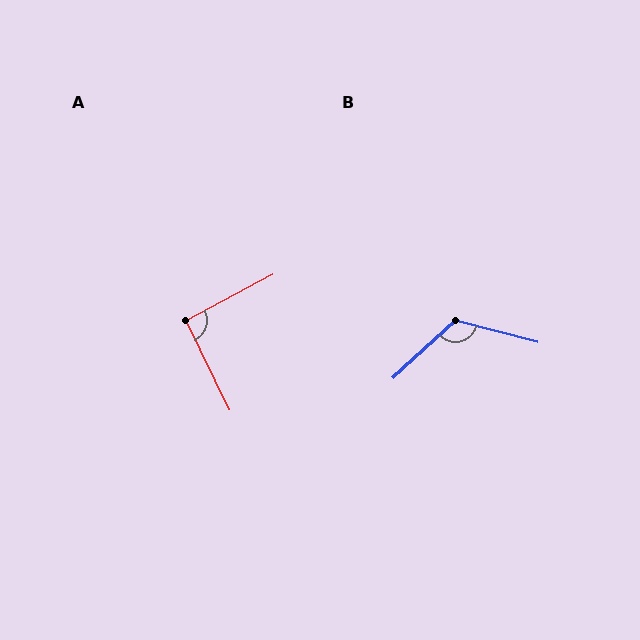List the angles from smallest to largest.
A (92°), B (123°).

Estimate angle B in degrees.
Approximately 123 degrees.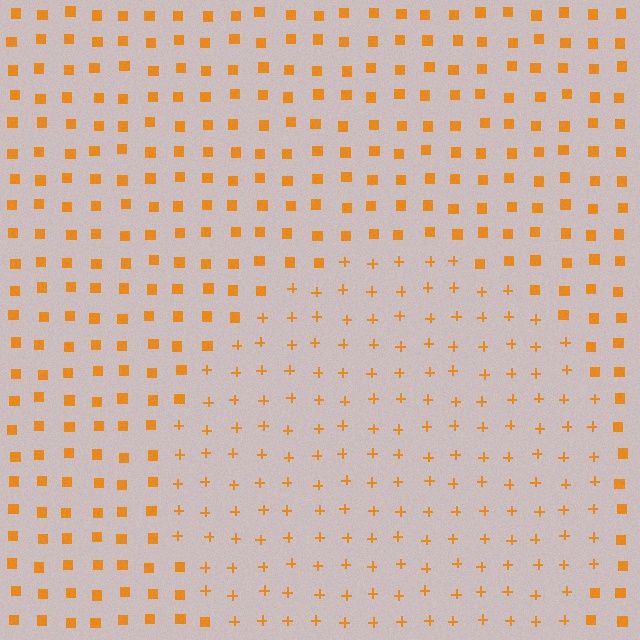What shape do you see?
I see a circle.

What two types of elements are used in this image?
The image uses plus signs inside the circle region and squares outside it.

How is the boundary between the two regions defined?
The boundary is defined by a change in element shape: plus signs inside vs. squares outside. All elements share the same color and spacing.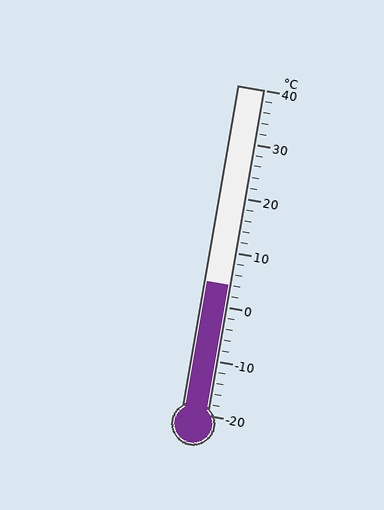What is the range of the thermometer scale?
The thermometer scale ranges from -20°C to 40°C.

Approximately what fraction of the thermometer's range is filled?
The thermometer is filled to approximately 40% of its range.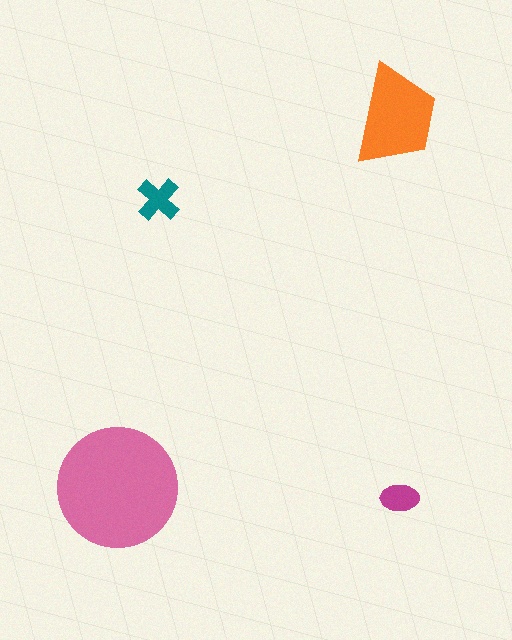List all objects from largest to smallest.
The pink circle, the orange trapezoid, the teal cross, the magenta ellipse.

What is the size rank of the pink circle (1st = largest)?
1st.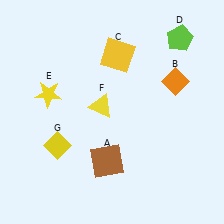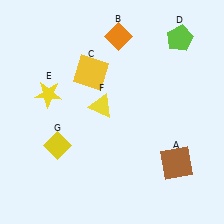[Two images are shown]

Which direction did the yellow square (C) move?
The yellow square (C) moved left.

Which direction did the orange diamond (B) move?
The orange diamond (B) moved left.